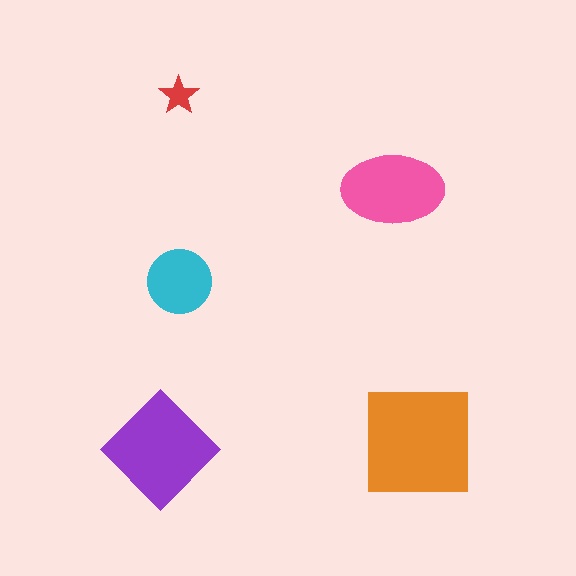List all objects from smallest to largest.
The red star, the cyan circle, the pink ellipse, the purple diamond, the orange square.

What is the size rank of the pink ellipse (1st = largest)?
3rd.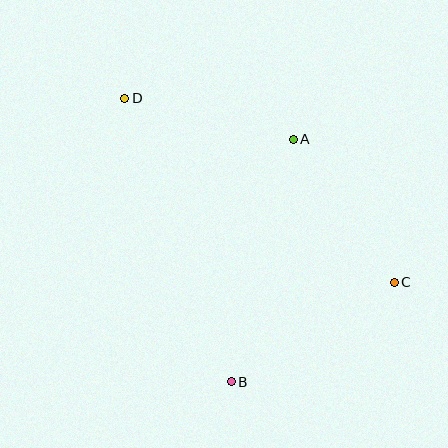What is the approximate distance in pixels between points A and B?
The distance between A and B is approximately 250 pixels.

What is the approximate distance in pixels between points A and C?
The distance between A and C is approximately 175 pixels.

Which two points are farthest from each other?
Points C and D are farthest from each other.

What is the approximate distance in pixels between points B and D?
The distance between B and D is approximately 303 pixels.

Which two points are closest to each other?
Points A and D are closest to each other.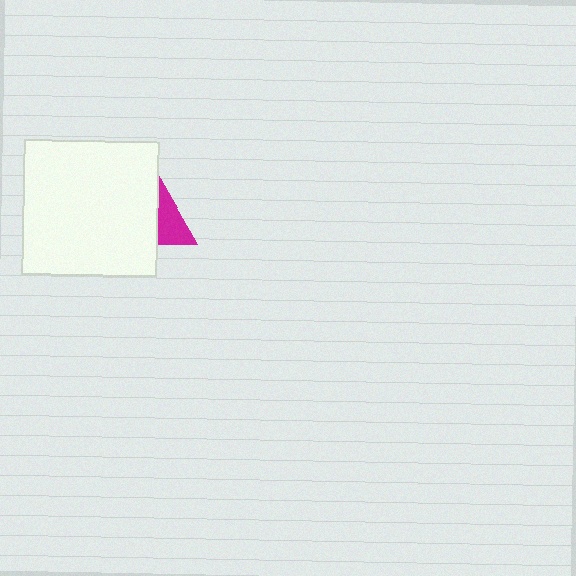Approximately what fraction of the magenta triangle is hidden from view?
Roughly 68% of the magenta triangle is hidden behind the white square.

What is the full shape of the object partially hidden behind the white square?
The partially hidden object is a magenta triangle.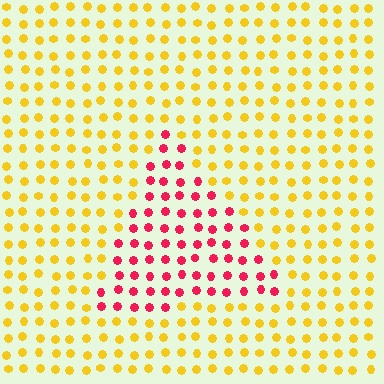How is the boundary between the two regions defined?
The boundary is defined purely by a slight shift in hue (about 65 degrees). Spacing, size, and orientation are identical on both sides.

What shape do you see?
I see a triangle.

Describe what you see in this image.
The image is filled with small yellow elements in a uniform arrangement. A triangle-shaped region is visible where the elements are tinted to a slightly different hue, forming a subtle color boundary.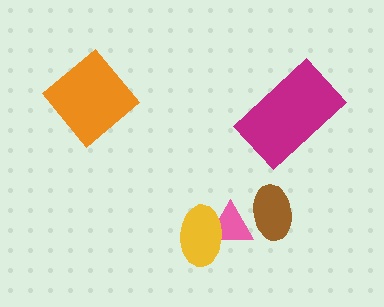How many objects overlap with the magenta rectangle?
0 objects overlap with the magenta rectangle.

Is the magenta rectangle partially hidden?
No, no other shape covers it.